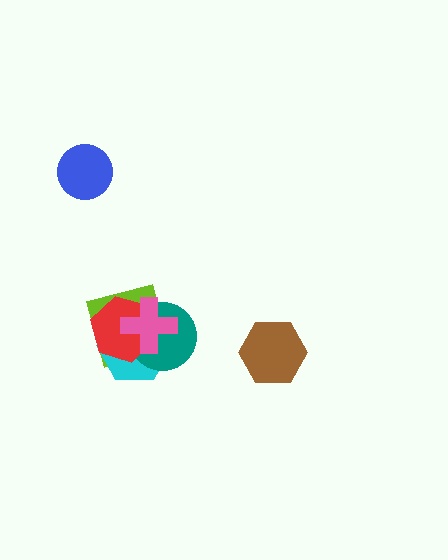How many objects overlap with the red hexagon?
4 objects overlap with the red hexagon.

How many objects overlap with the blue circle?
0 objects overlap with the blue circle.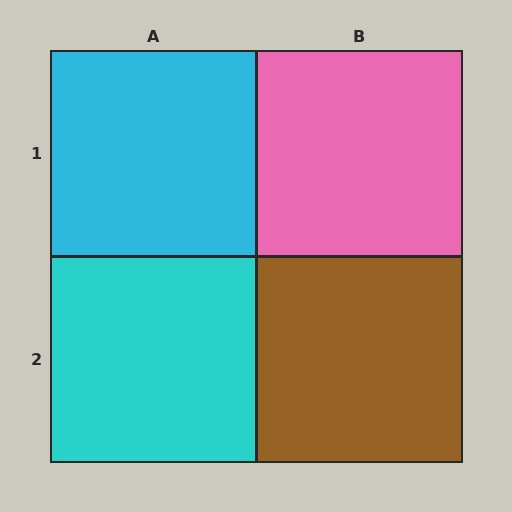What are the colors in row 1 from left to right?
Cyan, pink.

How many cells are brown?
1 cell is brown.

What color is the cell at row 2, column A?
Cyan.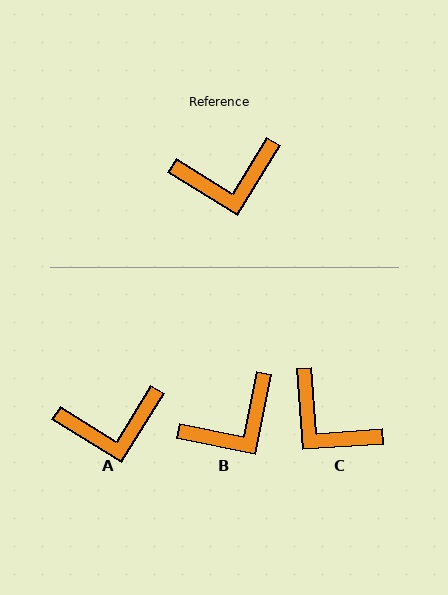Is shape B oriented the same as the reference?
No, it is off by about 20 degrees.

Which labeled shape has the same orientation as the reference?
A.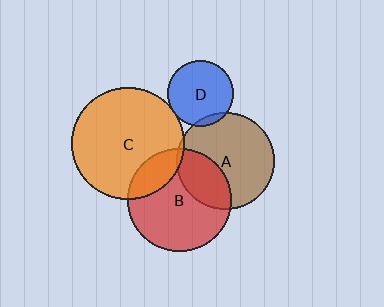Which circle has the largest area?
Circle C (orange).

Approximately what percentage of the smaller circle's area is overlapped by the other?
Approximately 20%.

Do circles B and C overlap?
Yes.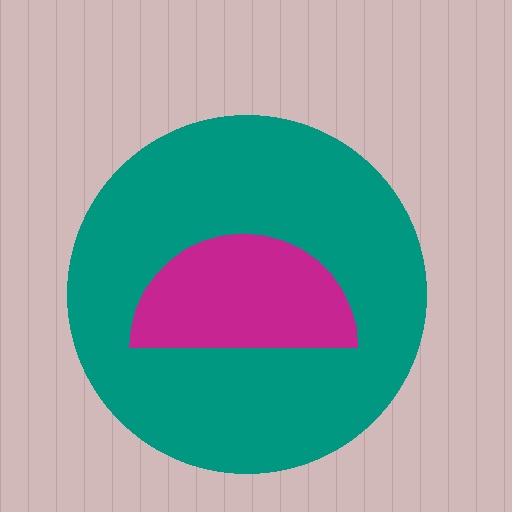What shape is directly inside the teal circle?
The magenta semicircle.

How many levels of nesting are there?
2.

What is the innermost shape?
The magenta semicircle.